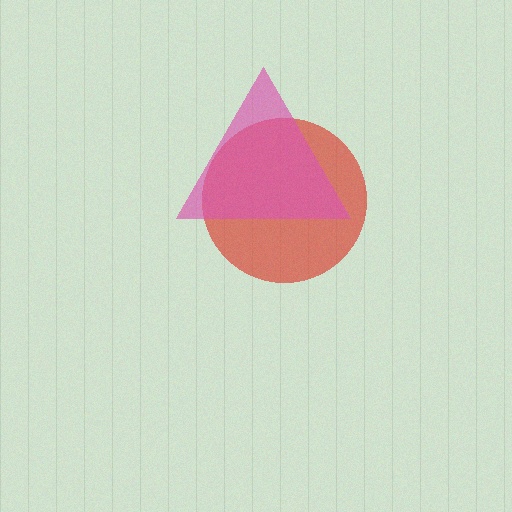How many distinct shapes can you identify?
There are 2 distinct shapes: a red circle, a pink triangle.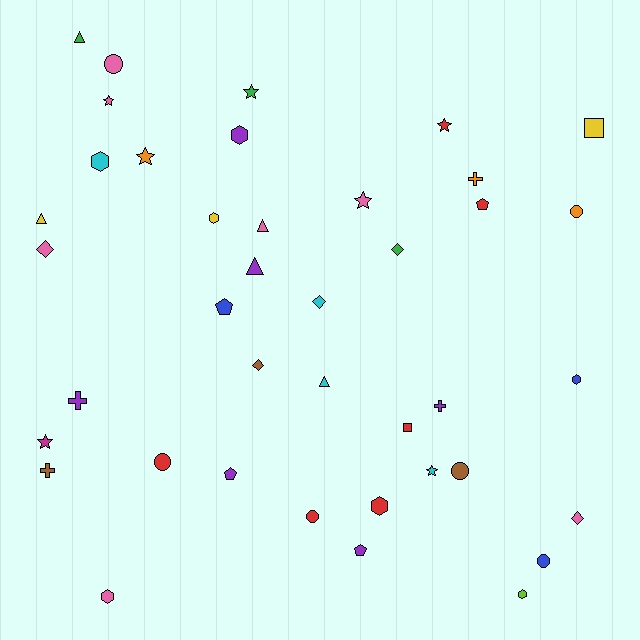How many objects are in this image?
There are 40 objects.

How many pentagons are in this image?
There are 4 pentagons.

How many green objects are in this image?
There are 3 green objects.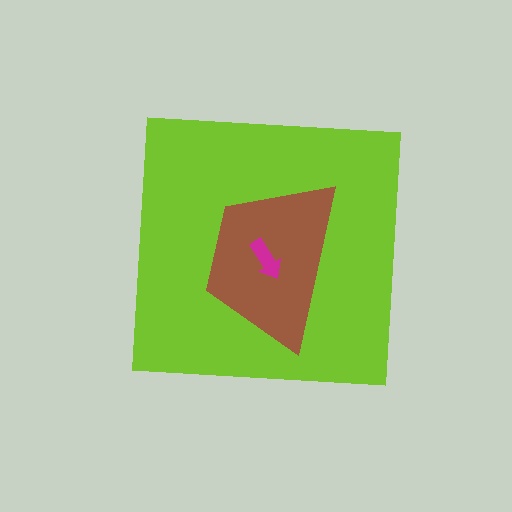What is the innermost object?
The magenta arrow.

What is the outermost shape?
The lime square.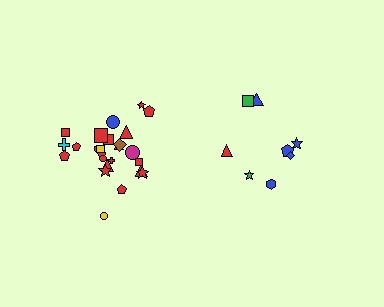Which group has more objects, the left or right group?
The left group.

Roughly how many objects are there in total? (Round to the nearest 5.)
Roughly 35 objects in total.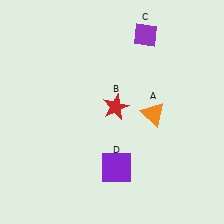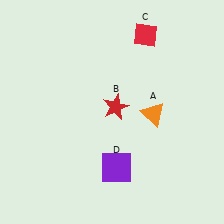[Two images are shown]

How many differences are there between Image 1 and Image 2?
There is 1 difference between the two images.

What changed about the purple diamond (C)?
In Image 1, C is purple. In Image 2, it changed to red.